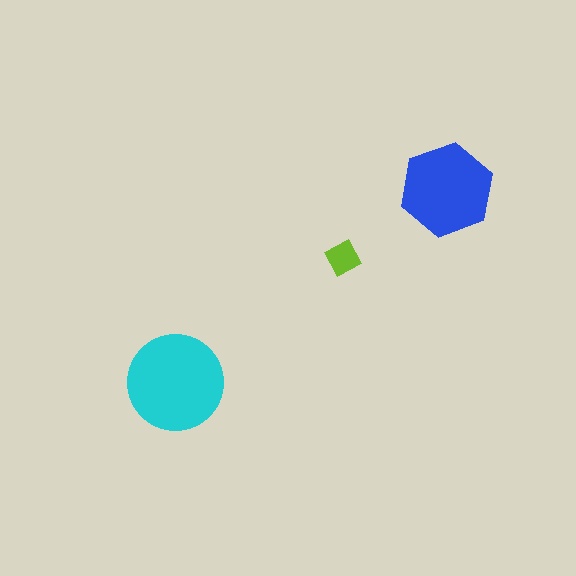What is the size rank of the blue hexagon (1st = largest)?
2nd.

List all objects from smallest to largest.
The lime square, the blue hexagon, the cyan circle.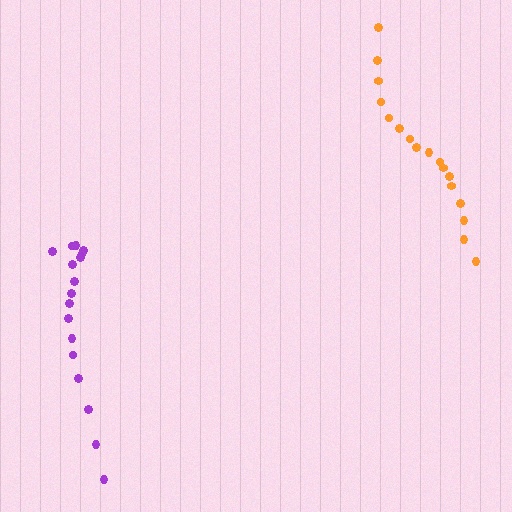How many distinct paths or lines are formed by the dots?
There are 2 distinct paths.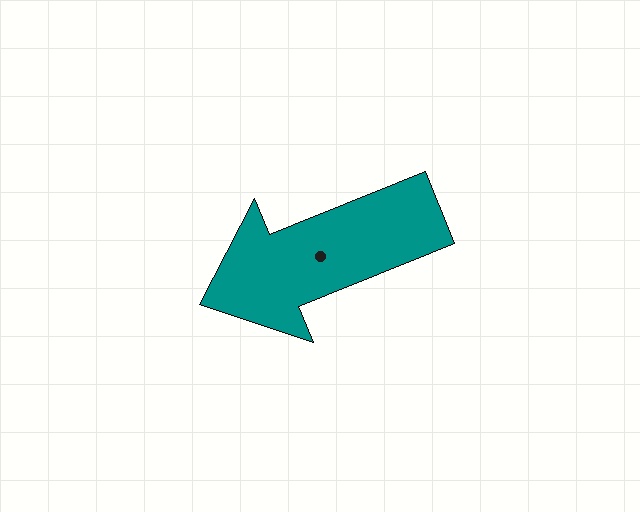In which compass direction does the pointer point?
West.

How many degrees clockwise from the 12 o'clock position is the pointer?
Approximately 248 degrees.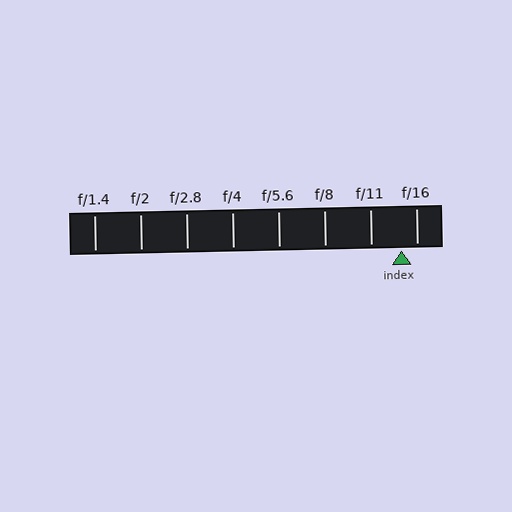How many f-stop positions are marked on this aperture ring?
There are 8 f-stop positions marked.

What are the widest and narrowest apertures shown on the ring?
The widest aperture shown is f/1.4 and the narrowest is f/16.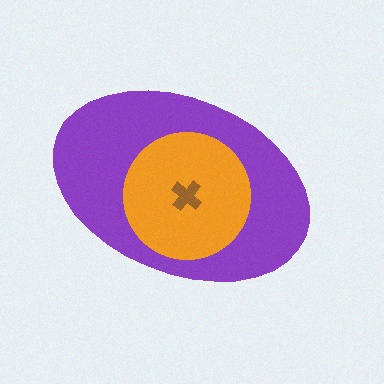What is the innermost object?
The brown cross.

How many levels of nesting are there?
3.